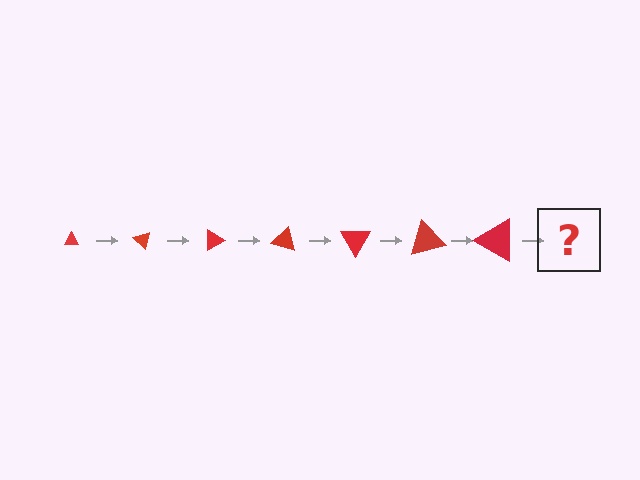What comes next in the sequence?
The next element should be a triangle, larger than the previous one and rotated 315 degrees from the start.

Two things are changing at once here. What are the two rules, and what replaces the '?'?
The two rules are that the triangle grows larger each step and it rotates 45 degrees each step. The '?' should be a triangle, larger than the previous one and rotated 315 degrees from the start.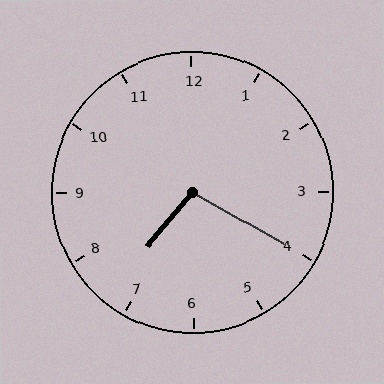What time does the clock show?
7:20.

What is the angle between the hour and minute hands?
Approximately 100 degrees.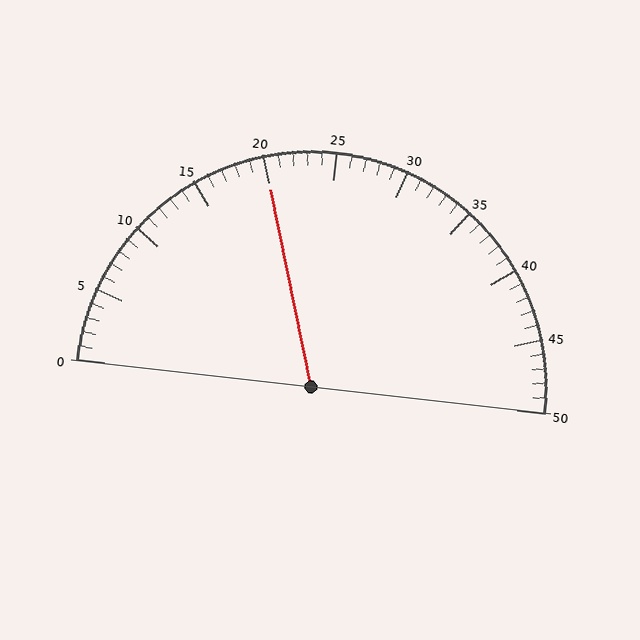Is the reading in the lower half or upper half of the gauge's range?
The reading is in the lower half of the range (0 to 50).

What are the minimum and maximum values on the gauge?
The gauge ranges from 0 to 50.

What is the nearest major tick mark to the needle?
The nearest major tick mark is 20.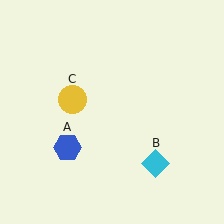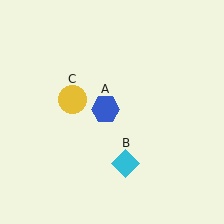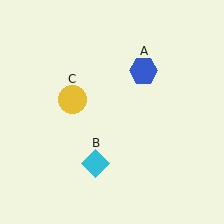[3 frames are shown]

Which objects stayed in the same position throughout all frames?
Yellow circle (object C) remained stationary.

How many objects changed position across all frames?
2 objects changed position: blue hexagon (object A), cyan diamond (object B).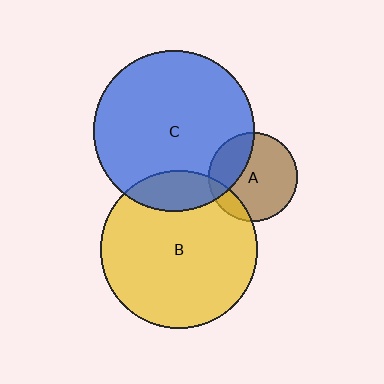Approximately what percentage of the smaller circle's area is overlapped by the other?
Approximately 30%.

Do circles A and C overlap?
Yes.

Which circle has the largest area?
Circle C (blue).